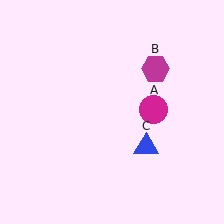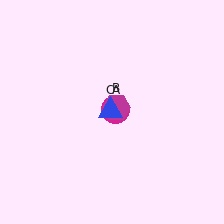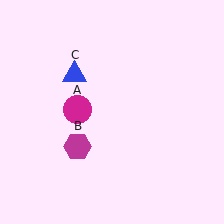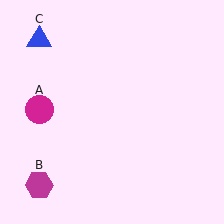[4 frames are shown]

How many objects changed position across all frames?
3 objects changed position: magenta circle (object A), magenta hexagon (object B), blue triangle (object C).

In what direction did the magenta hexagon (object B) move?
The magenta hexagon (object B) moved down and to the left.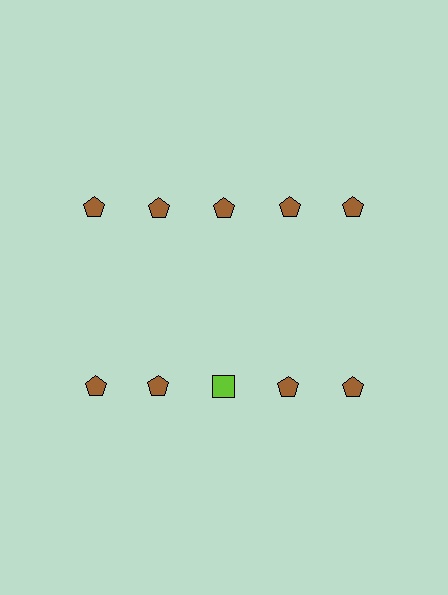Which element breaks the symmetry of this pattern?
The lime square in the second row, center column breaks the symmetry. All other shapes are brown pentagons.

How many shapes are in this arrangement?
There are 10 shapes arranged in a grid pattern.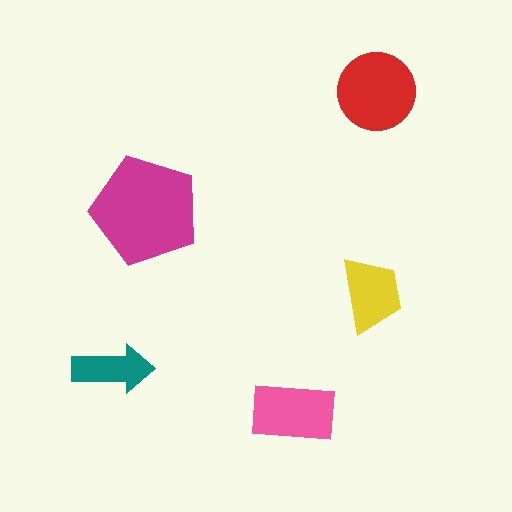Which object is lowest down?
The pink rectangle is bottommost.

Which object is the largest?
The magenta pentagon.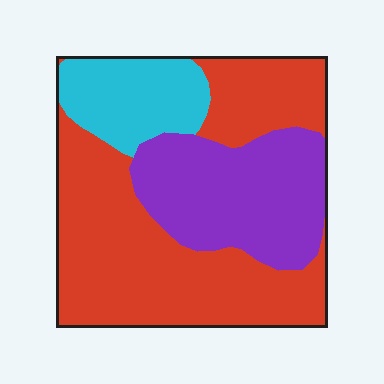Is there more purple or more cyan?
Purple.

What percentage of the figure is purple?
Purple covers about 30% of the figure.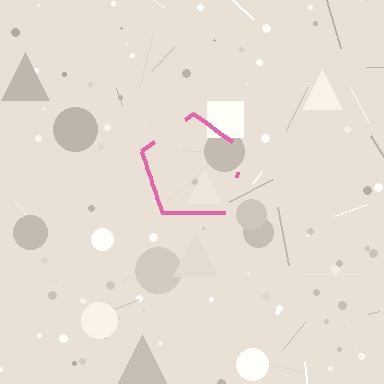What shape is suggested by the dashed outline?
The dashed outline suggests a pentagon.